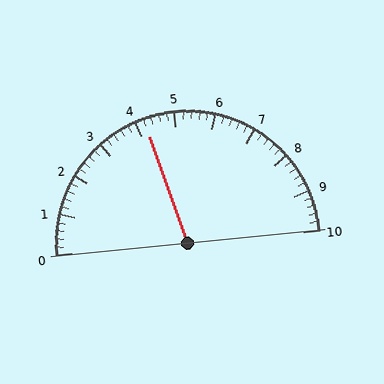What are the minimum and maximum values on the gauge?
The gauge ranges from 0 to 10.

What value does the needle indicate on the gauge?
The needle indicates approximately 4.2.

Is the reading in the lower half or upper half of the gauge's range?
The reading is in the lower half of the range (0 to 10).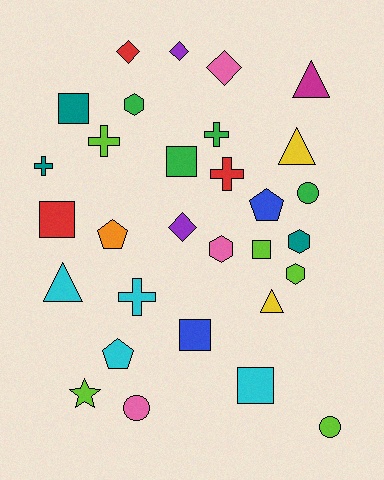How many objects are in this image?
There are 30 objects.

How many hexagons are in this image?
There are 4 hexagons.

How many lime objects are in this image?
There are 5 lime objects.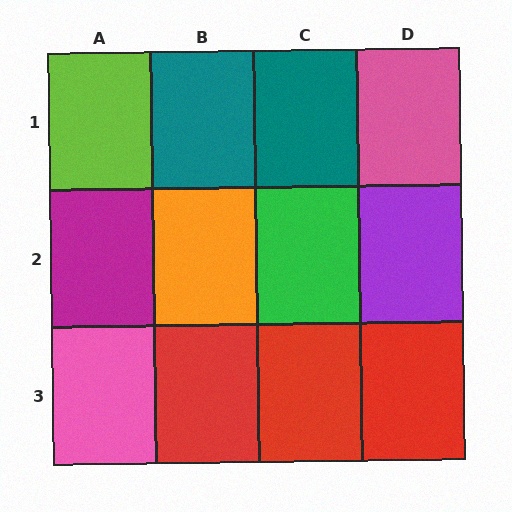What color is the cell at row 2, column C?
Green.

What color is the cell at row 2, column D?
Purple.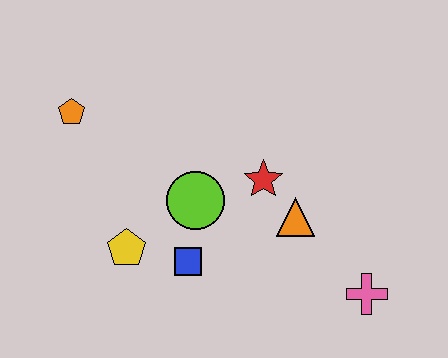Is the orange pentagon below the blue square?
No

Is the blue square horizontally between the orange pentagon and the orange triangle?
Yes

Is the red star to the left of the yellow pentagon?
No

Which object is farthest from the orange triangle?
The orange pentagon is farthest from the orange triangle.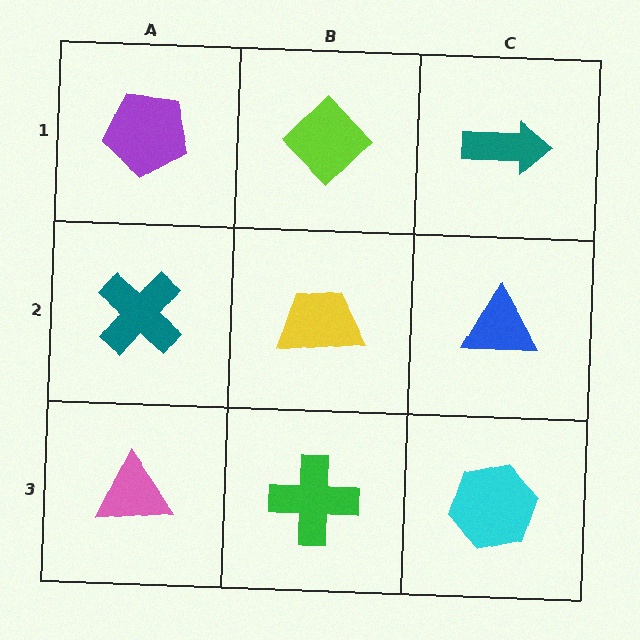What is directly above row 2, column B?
A lime diamond.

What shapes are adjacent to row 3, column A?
A teal cross (row 2, column A), a green cross (row 3, column B).